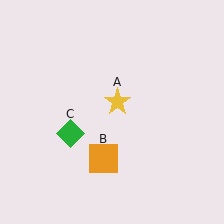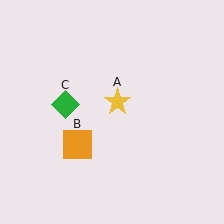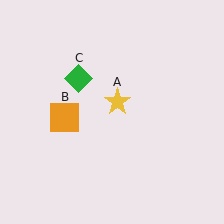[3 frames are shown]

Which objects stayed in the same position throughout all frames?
Yellow star (object A) remained stationary.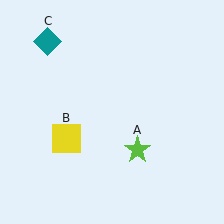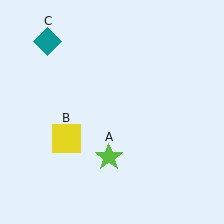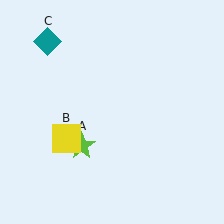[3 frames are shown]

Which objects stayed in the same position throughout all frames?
Yellow square (object B) and teal diamond (object C) remained stationary.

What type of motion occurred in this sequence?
The lime star (object A) rotated clockwise around the center of the scene.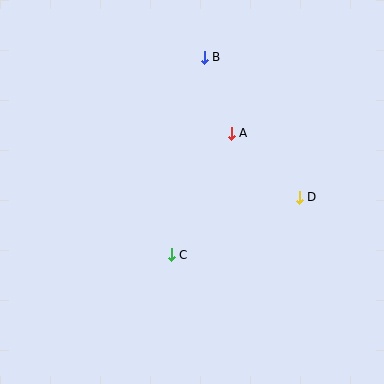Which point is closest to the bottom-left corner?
Point C is closest to the bottom-left corner.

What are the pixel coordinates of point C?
Point C is at (171, 255).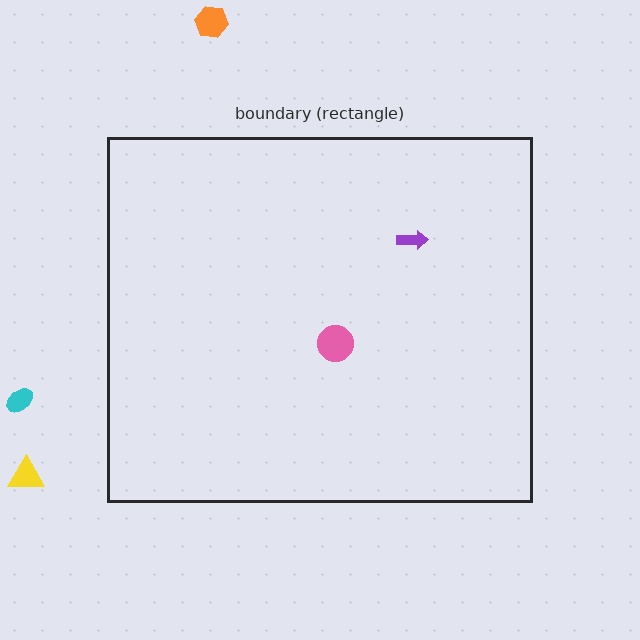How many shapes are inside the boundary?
2 inside, 3 outside.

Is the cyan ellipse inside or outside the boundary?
Outside.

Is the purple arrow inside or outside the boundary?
Inside.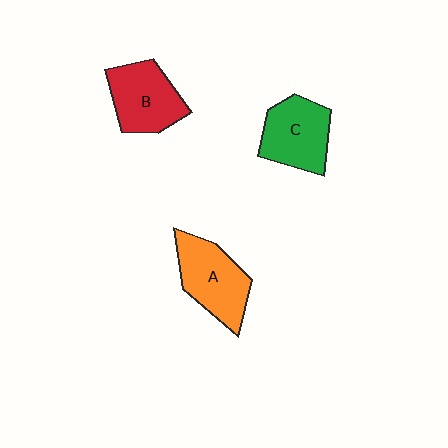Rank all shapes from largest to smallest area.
From largest to smallest: A (orange), B (red), C (green).